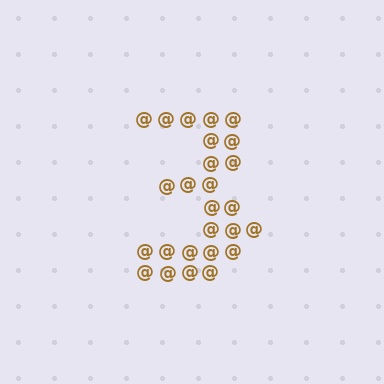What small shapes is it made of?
It is made of small at signs.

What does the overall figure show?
The overall figure shows the digit 3.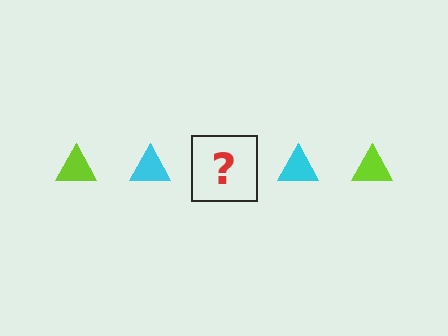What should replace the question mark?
The question mark should be replaced with a lime triangle.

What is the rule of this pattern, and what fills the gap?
The rule is that the pattern cycles through lime, cyan triangles. The gap should be filled with a lime triangle.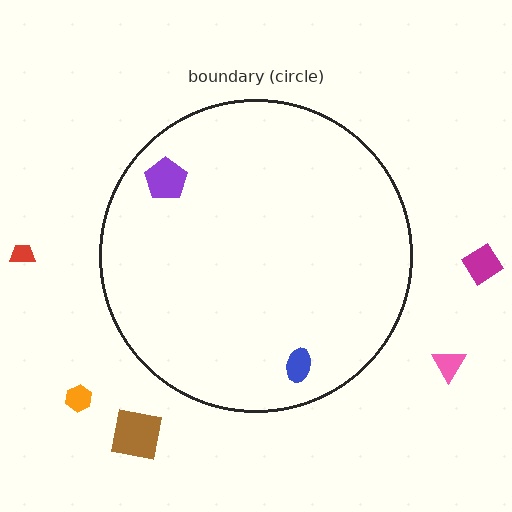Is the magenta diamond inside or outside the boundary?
Outside.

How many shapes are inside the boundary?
2 inside, 5 outside.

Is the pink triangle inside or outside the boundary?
Outside.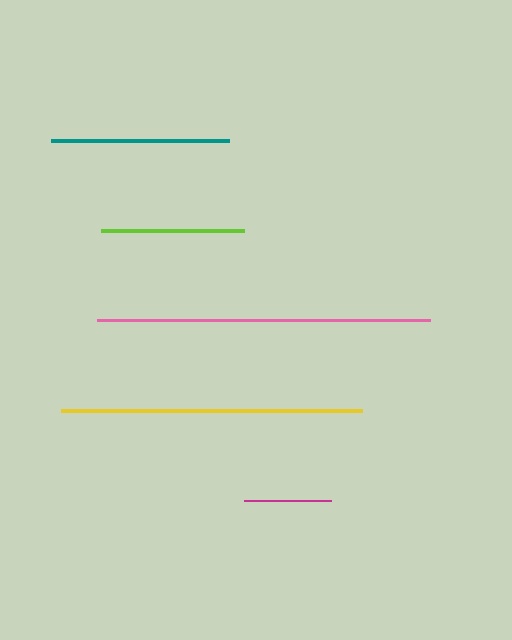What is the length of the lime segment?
The lime segment is approximately 143 pixels long.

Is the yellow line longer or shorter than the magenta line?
The yellow line is longer than the magenta line.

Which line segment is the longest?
The pink line is the longest at approximately 333 pixels.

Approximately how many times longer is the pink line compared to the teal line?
The pink line is approximately 1.9 times the length of the teal line.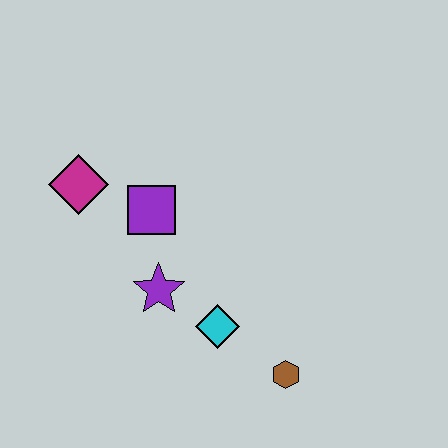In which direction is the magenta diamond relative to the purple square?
The magenta diamond is to the left of the purple square.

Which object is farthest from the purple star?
The brown hexagon is farthest from the purple star.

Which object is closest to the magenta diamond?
The purple square is closest to the magenta diamond.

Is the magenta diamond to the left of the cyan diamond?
Yes